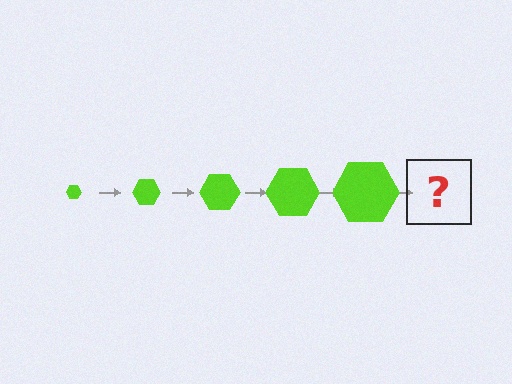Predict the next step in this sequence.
The next step is a lime hexagon, larger than the previous one.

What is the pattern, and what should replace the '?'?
The pattern is that the hexagon gets progressively larger each step. The '?' should be a lime hexagon, larger than the previous one.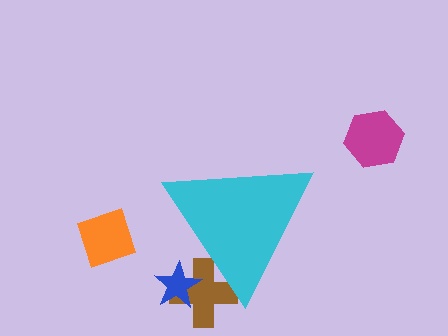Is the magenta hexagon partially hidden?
No, the magenta hexagon is fully visible.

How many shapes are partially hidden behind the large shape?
2 shapes are partially hidden.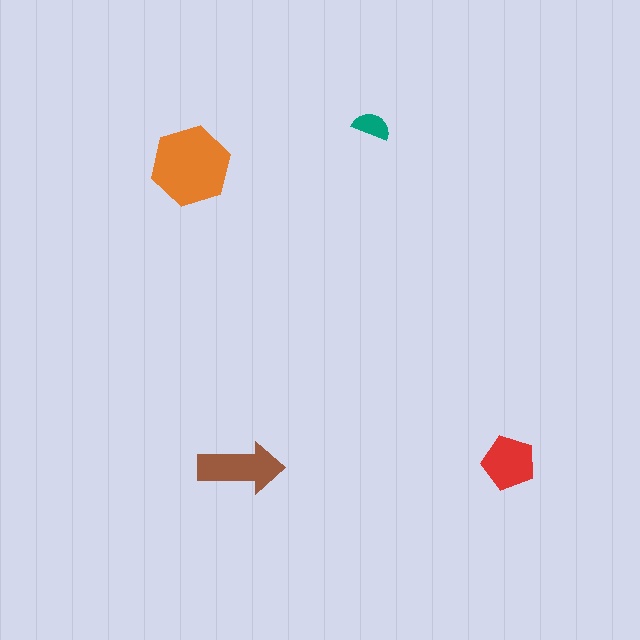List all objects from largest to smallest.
The orange hexagon, the brown arrow, the red pentagon, the teal semicircle.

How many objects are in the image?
There are 4 objects in the image.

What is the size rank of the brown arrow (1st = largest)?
2nd.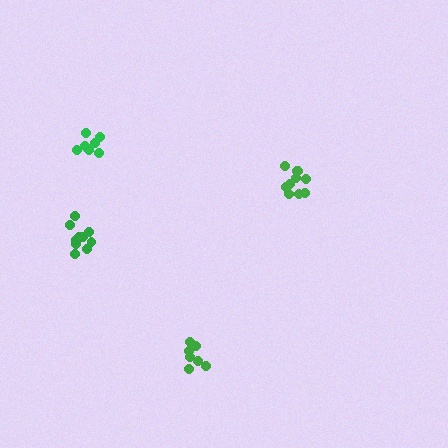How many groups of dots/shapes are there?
There are 4 groups.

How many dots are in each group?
Group 1: 10 dots, Group 2: 10 dots, Group 3: 7 dots, Group 4: 7 dots (34 total).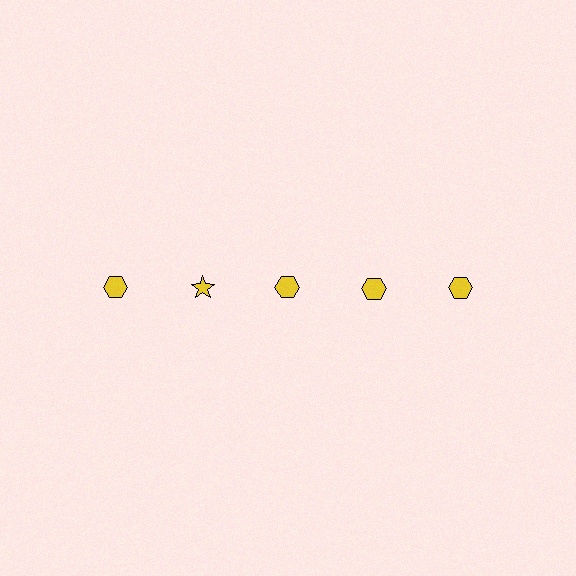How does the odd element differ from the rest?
It has a different shape: star instead of hexagon.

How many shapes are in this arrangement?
There are 5 shapes arranged in a grid pattern.